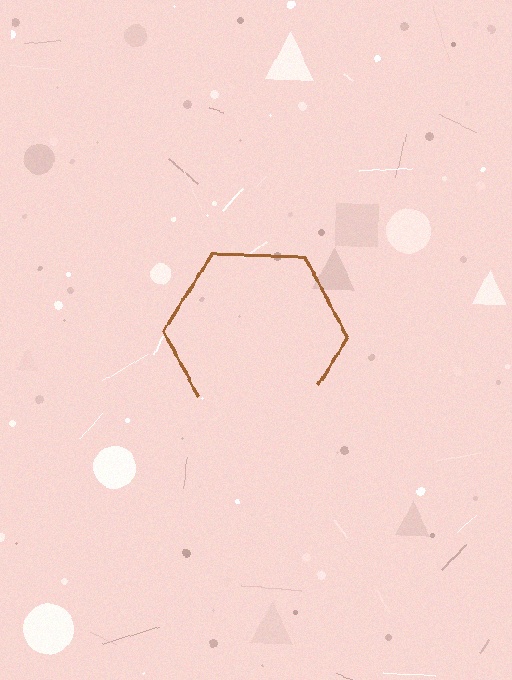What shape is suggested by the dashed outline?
The dashed outline suggests a hexagon.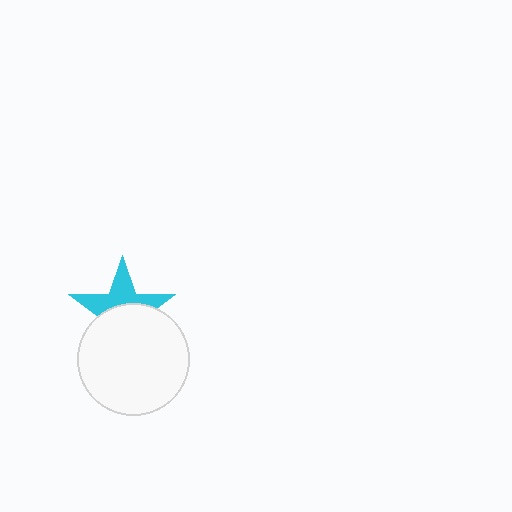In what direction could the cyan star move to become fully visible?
The cyan star could move up. That would shift it out from behind the white circle entirely.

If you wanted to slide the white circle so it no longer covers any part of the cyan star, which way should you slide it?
Slide it down — that is the most direct way to separate the two shapes.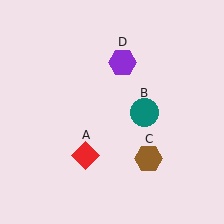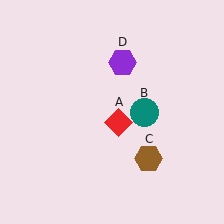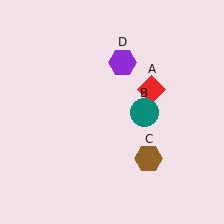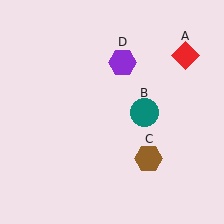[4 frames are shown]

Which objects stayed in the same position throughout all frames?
Teal circle (object B) and brown hexagon (object C) and purple hexagon (object D) remained stationary.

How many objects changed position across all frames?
1 object changed position: red diamond (object A).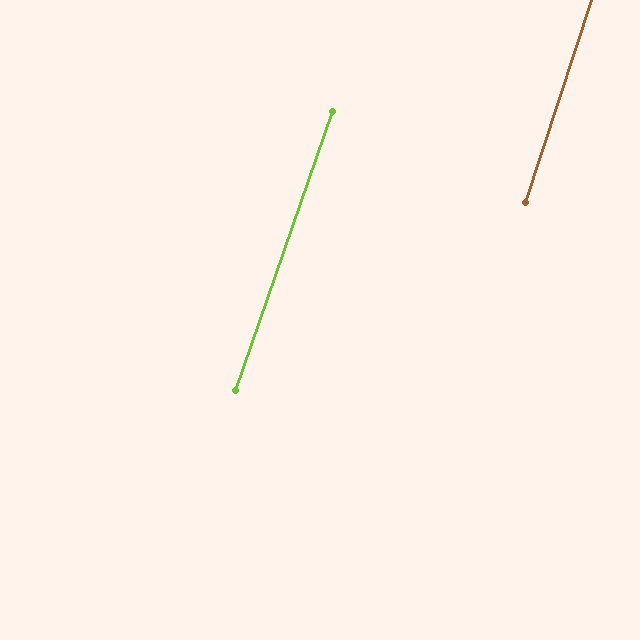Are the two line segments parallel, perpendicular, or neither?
Parallel — their directions differ by only 0.9°.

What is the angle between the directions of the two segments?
Approximately 1 degree.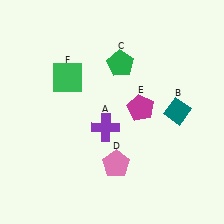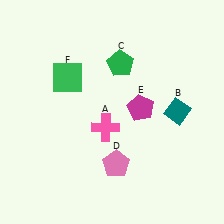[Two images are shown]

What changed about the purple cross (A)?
In Image 1, A is purple. In Image 2, it changed to pink.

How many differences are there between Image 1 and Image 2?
There is 1 difference between the two images.